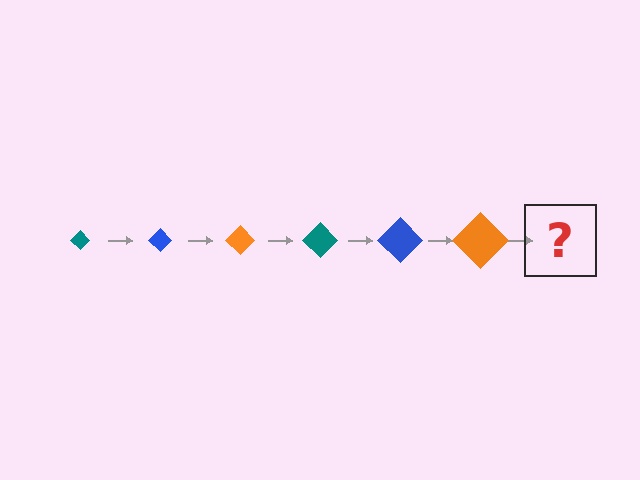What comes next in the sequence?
The next element should be a teal diamond, larger than the previous one.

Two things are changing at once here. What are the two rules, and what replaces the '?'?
The two rules are that the diamond grows larger each step and the color cycles through teal, blue, and orange. The '?' should be a teal diamond, larger than the previous one.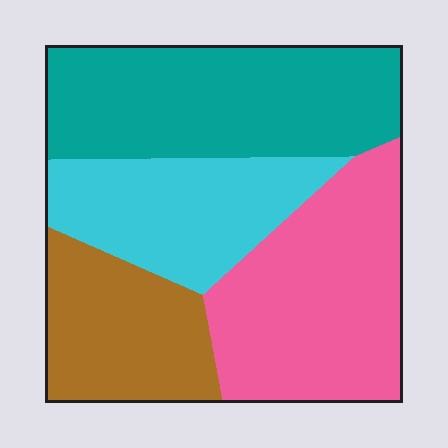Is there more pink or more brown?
Pink.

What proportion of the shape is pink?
Pink covers about 30% of the shape.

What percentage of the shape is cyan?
Cyan takes up about one fifth (1/5) of the shape.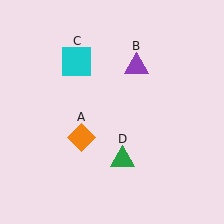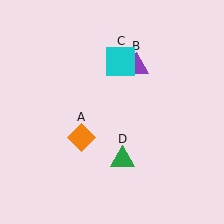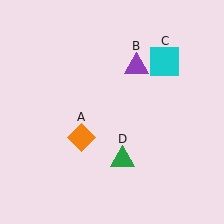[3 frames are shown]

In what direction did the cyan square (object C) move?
The cyan square (object C) moved right.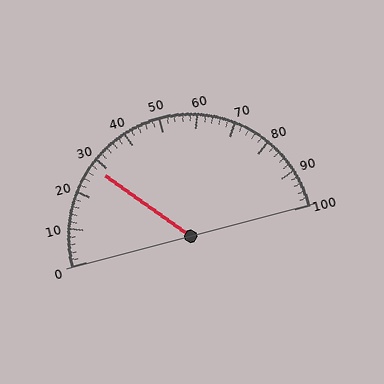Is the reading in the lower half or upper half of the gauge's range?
The reading is in the lower half of the range (0 to 100).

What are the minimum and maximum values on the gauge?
The gauge ranges from 0 to 100.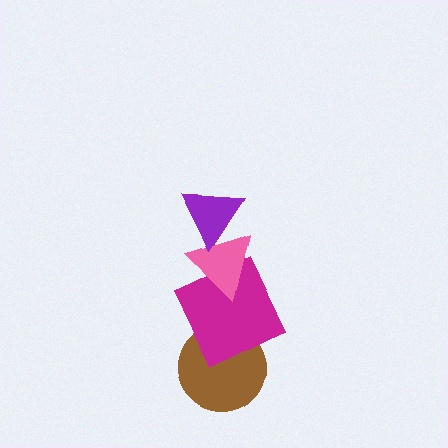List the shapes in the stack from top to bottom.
From top to bottom: the purple triangle, the pink triangle, the magenta square, the brown circle.